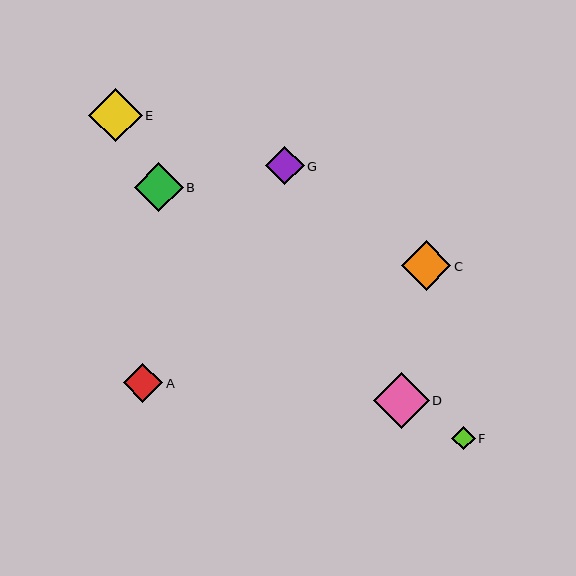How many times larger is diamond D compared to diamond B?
Diamond D is approximately 1.1 times the size of diamond B.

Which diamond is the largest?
Diamond D is the largest with a size of approximately 55 pixels.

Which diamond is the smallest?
Diamond F is the smallest with a size of approximately 23 pixels.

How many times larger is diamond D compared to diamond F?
Diamond D is approximately 2.4 times the size of diamond F.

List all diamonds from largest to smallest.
From largest to smallest: D, E, C, B, A, G, F.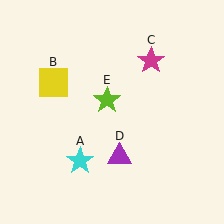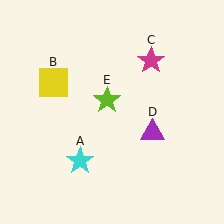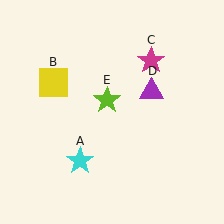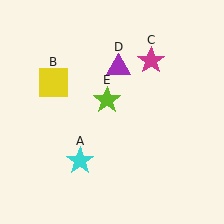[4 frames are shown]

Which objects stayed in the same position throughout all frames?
Cyan star (object A) and yellow square (object B) and magenta star (object C) and lime star (object E) remained stationary.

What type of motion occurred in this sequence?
The purple triangle (object D) rotated counterclockwise around the center of the scene.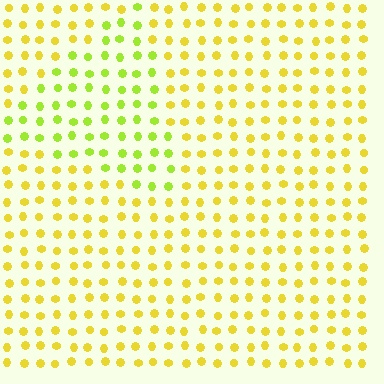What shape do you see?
I see a triangle.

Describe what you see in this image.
The image is filled with small yellow elements in a uniform arrangement. A triangle-shaped region is visible where the elements are tinted to a slightly different hue, forming a subtle color boundary.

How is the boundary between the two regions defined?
The boundary is defined purely by a slight shift in hue (about 31 degrees). Spacing, size, and orientation are identical on both sides.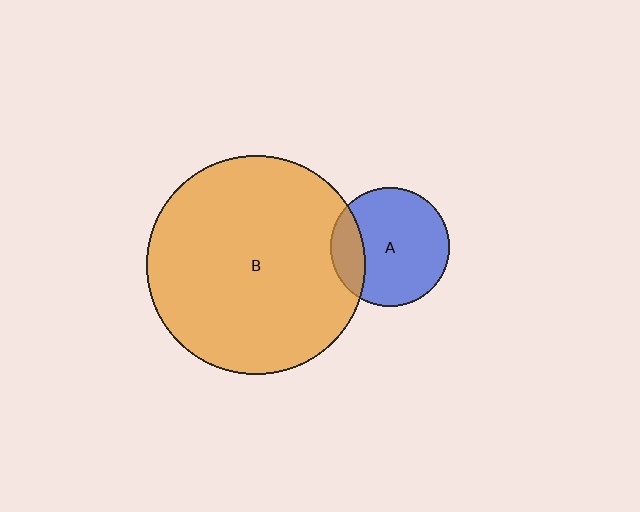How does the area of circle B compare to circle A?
Approximately 3.4 times.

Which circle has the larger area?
Circle B (orange).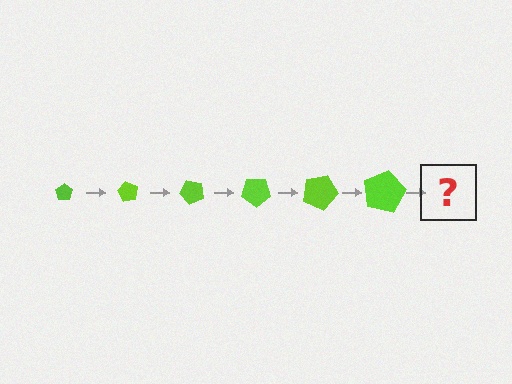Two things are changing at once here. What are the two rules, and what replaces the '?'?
The two rules are that the pentagon grows larger each step and it rotates 60 degrees each step. The '?' should be a pentagon, larger than the previous one and rotated 360 degrees from the start.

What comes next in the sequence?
The next element should be a pentagon, larger than the previous one and rotated 360 degrees from the start.